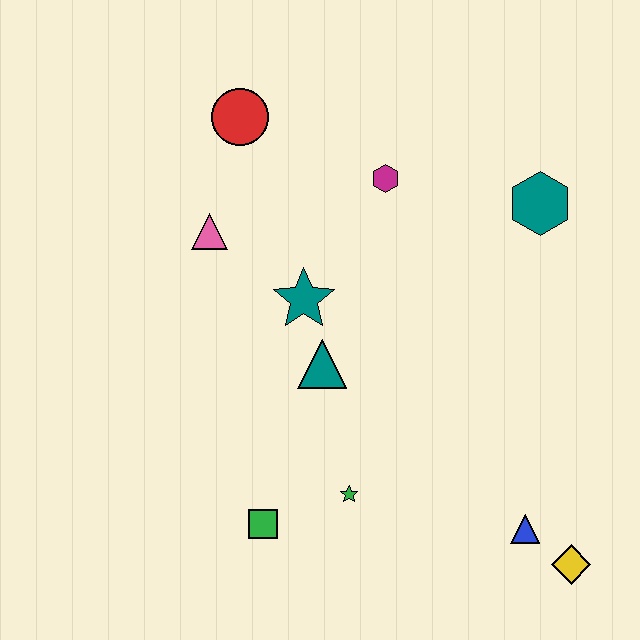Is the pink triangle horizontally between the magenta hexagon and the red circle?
No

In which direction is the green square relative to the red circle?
The green square is below the red circle.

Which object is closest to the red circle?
The pink triangle is closest to the red circle.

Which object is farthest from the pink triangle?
The yellow diamond is farthest from the pink triangle.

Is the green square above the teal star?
No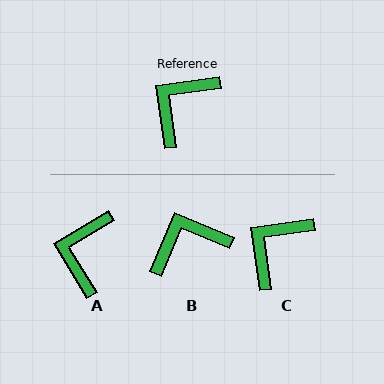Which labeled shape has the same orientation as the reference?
C.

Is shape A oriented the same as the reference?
No, it is off by about 23 degrees.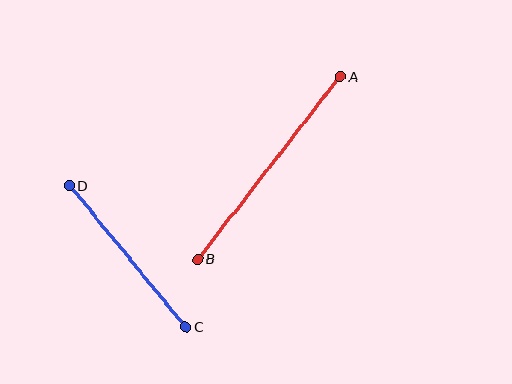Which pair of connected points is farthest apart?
Points A and B are farthest apart.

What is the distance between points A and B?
The distance is approximately 232 pixels.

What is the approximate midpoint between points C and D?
The midpoint is at approximately (128, 256) pixels.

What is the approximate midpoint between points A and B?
The midpoint is at approximately (269, 168) pixels.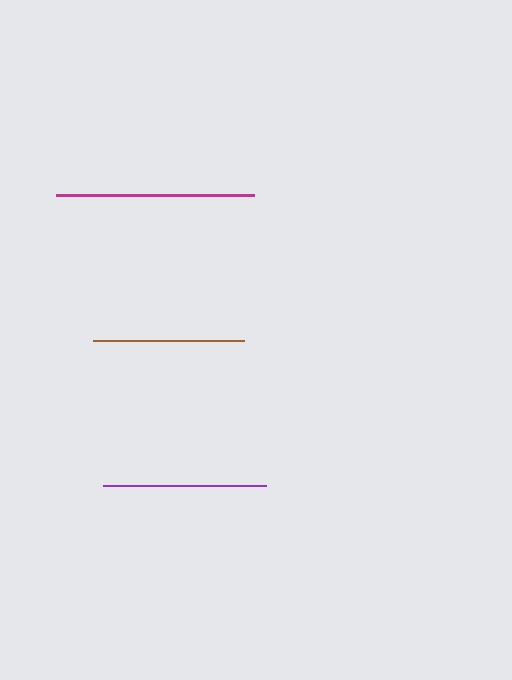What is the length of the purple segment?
The purple segment is approximately 163 pixels long.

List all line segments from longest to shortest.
From longest to shortest: magenta, purple, brown.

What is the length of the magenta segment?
The magenta segment is approximately 198 pixels long.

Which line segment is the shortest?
The brown line is the shortest at approximately 151 pixels.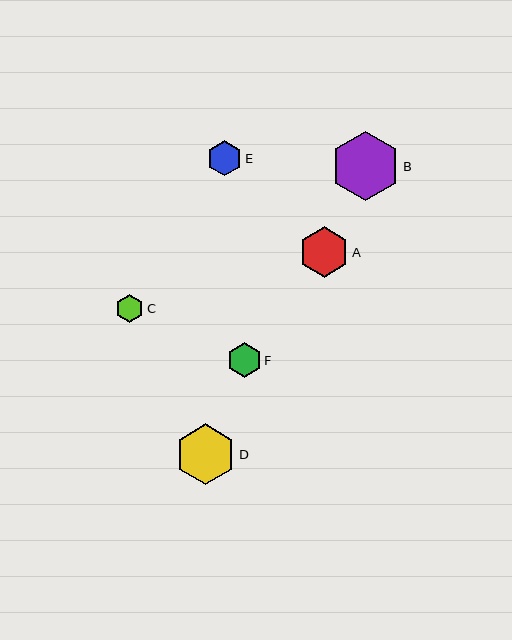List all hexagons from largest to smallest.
From largest to smallest: B, D, A, E, F, C.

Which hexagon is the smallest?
Hexagon C is the smallest with a size of approximately 28 pixels.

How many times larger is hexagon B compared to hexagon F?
Hexagon B is approximately 2.0 times the size of hexagon F.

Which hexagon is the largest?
Hexagon B is the largest with a size of approximately 69 pixels.